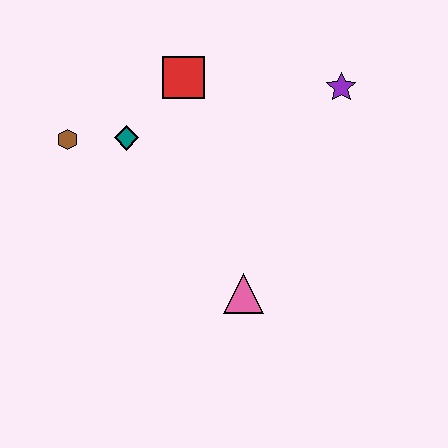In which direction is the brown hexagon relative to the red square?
The brown hexagon is to the left of the red square.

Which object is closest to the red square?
The teal diamond is closest to the red square.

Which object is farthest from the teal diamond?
The purple star is farthest from the teal diamond.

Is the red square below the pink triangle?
No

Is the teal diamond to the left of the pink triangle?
Yes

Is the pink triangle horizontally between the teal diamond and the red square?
No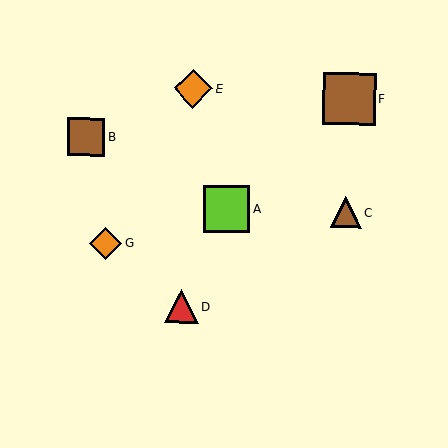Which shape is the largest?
The brown square (labeled F) is the largest.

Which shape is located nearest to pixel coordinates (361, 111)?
The brown square (labeled F) at (349, 99) is nearest to that location.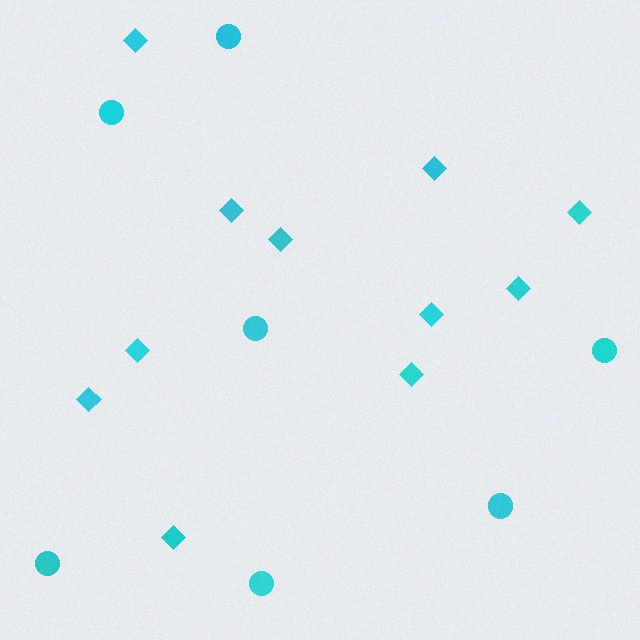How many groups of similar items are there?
There are 2 groups: one group of diamonds (11) and one group of circles (7).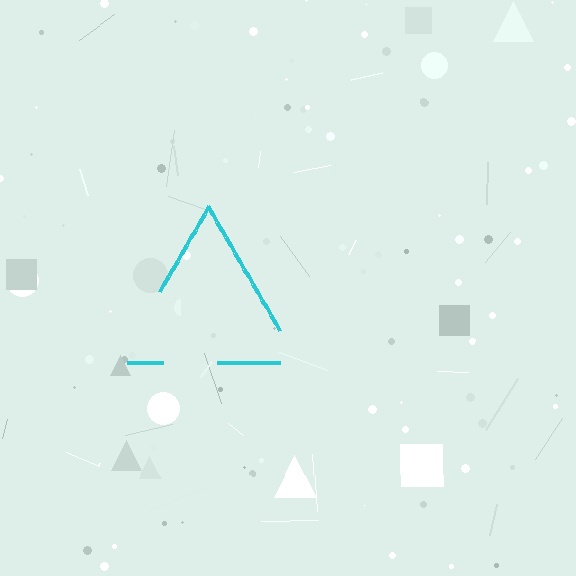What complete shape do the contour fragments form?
The contour fragments form a triangle.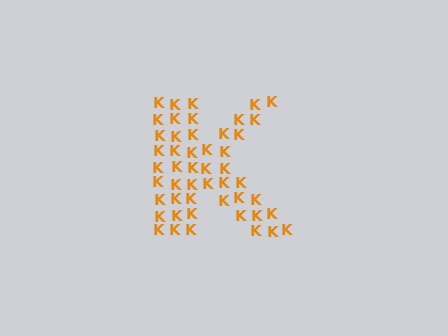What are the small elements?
The small elements are letter K's.